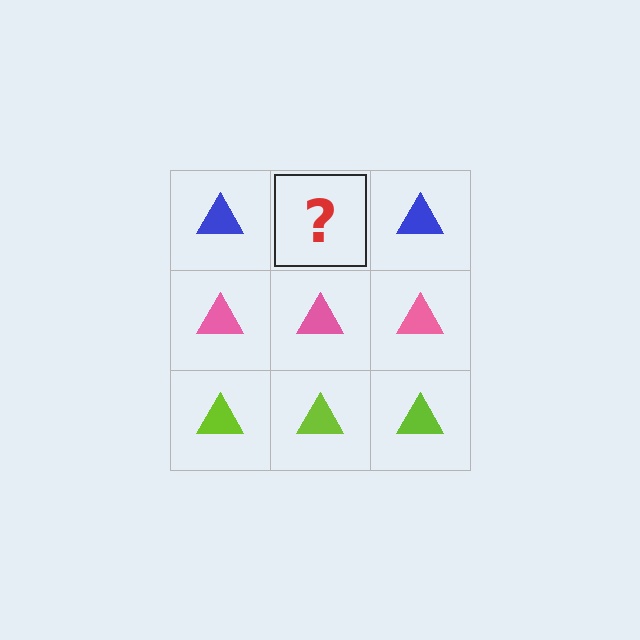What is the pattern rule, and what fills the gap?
The rule is that each row has a consistent color. The gap should be filled with a blue triangle.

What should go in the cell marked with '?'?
The missing cell should contain a blue triangle.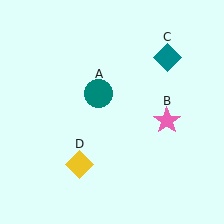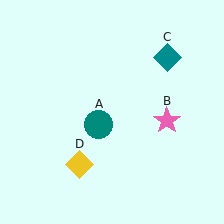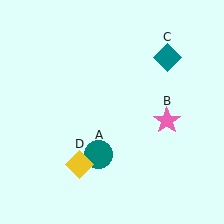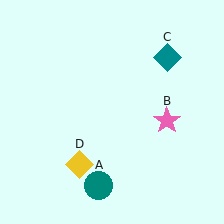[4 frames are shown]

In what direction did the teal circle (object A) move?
The teal circle (object A) moved down.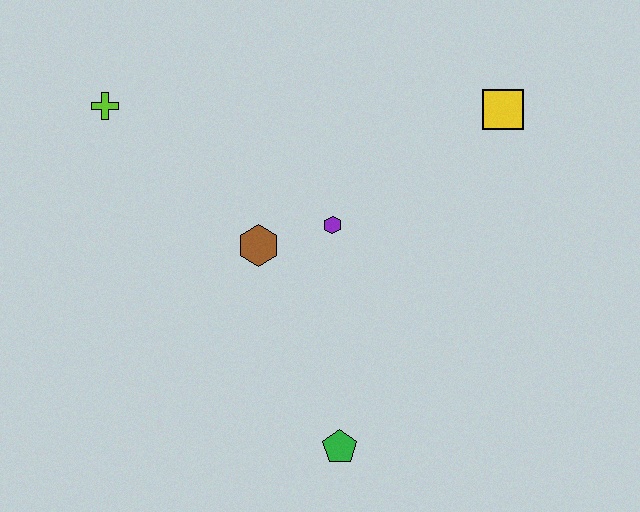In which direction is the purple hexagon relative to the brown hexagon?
The purple hexagon is to the right of the brown hexagon.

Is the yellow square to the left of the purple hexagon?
No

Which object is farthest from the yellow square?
The lime cross is farthest from the yellow square.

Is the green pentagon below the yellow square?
Yes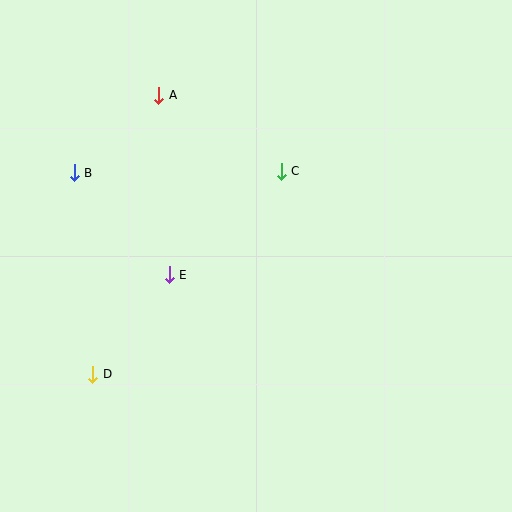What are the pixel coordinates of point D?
Point D is at (93, 374).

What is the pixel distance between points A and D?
The distance between A and D is 286 pixels.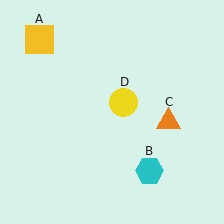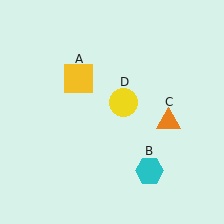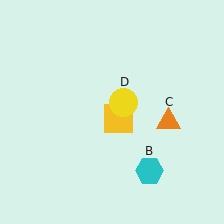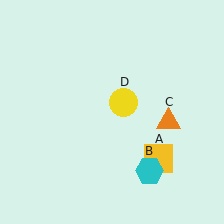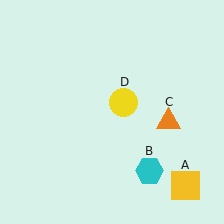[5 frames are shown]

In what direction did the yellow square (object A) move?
The yellow square (object A) moved down and to the right.